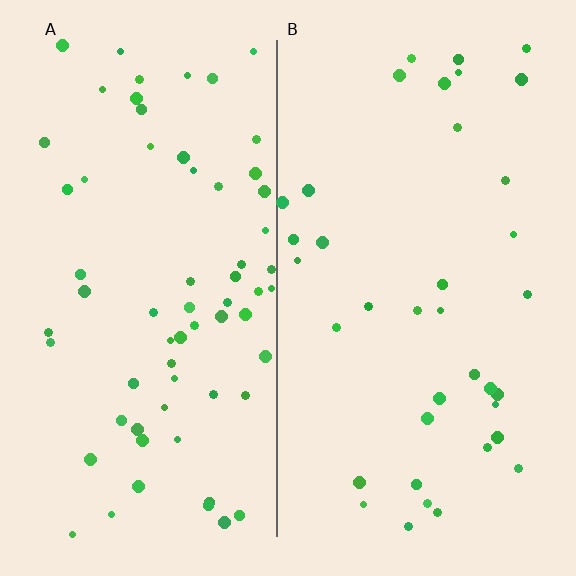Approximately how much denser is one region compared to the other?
Approximately 1.7× — region A over region B.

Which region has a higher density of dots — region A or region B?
A (the left).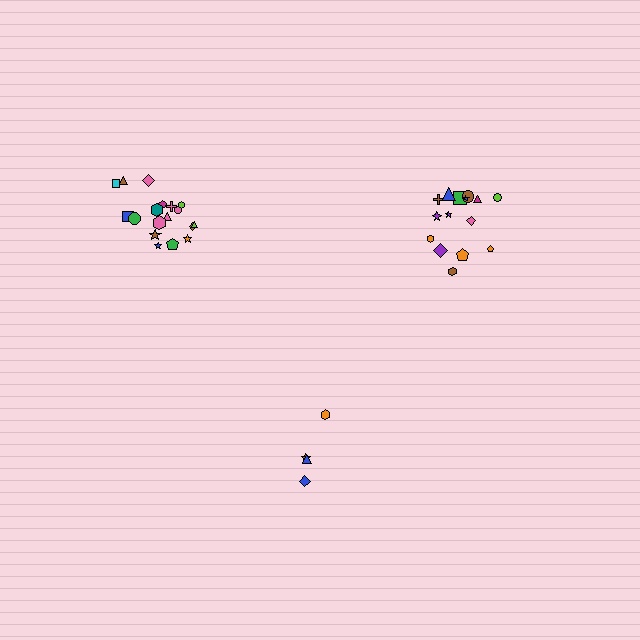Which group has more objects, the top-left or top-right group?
The top-left group.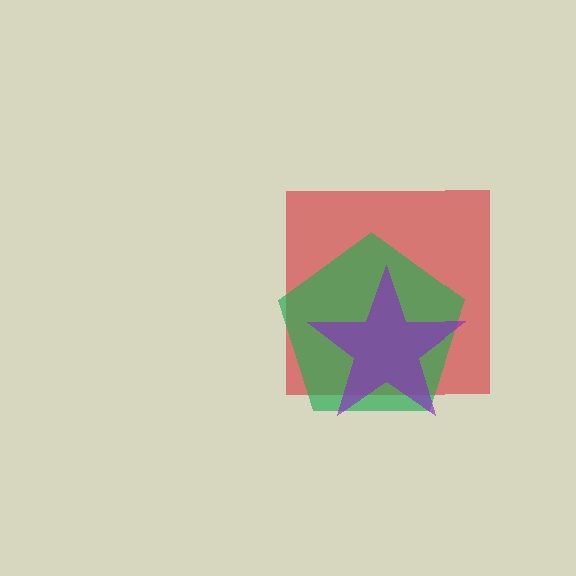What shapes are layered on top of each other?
The layered shapes are: a red square, a green pentagon, a purple star.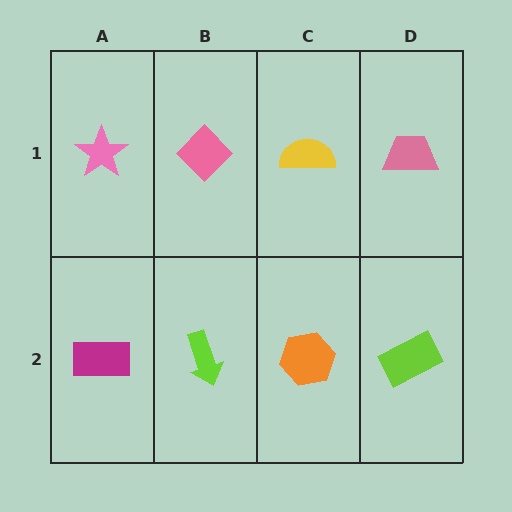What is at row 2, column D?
A lime rectangle.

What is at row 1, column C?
A yellow semicircle.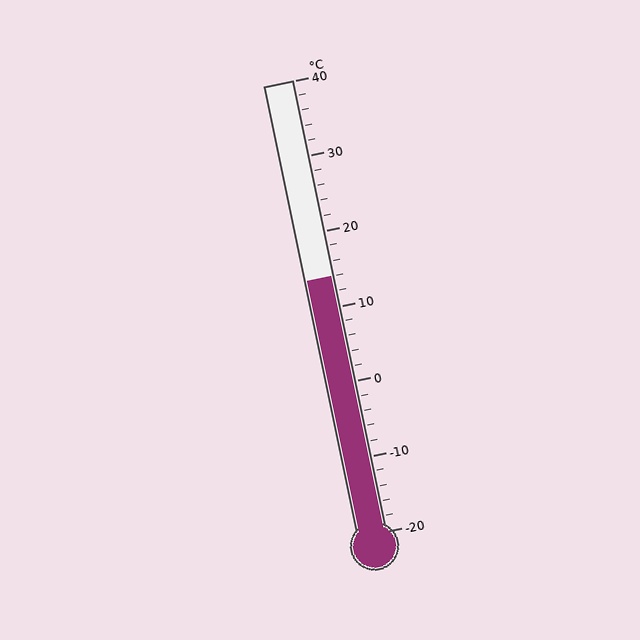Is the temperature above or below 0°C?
The temperature is above 0°C.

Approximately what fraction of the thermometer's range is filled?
The thermometer is filled to approximately 55% of its range.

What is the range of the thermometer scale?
The thermometer scale ranges from -20°C to 40°C.